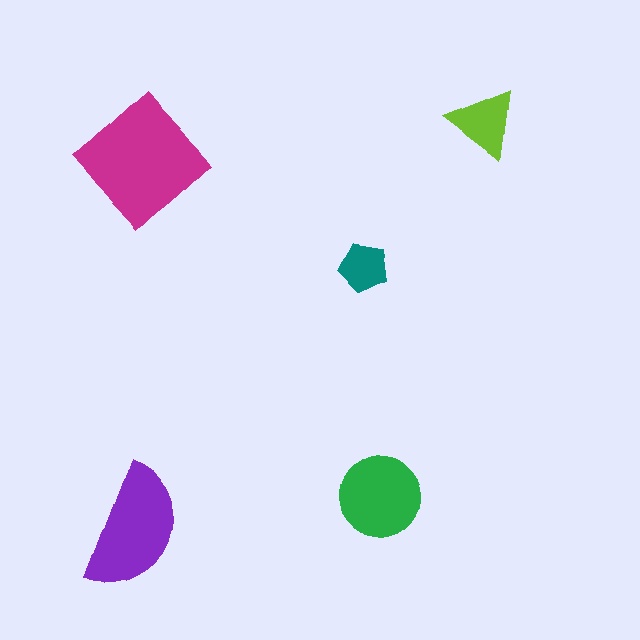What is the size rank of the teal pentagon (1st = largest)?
5th.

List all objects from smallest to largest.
The teal pentagon, the lime triangle, the green circle, the purple semicircle, the magenta diamond.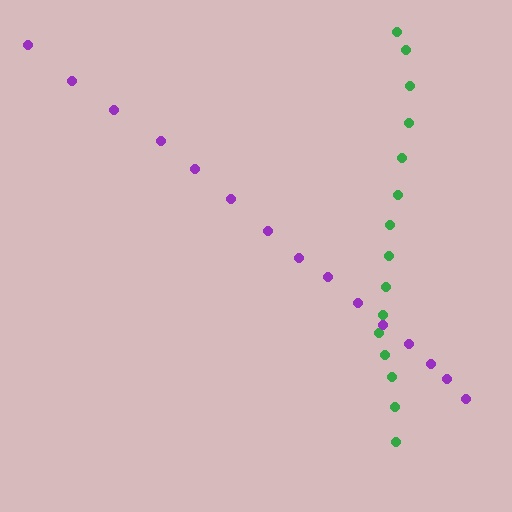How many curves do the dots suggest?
There are 2 distinct paths.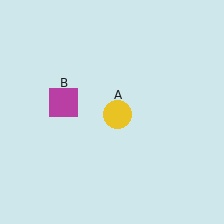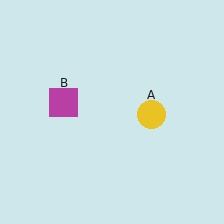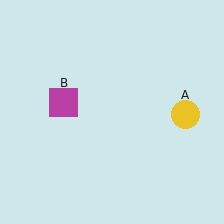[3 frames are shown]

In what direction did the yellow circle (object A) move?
The yellow circle (object A) moved right.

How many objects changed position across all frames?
1 object changed position: yellow circle (object A).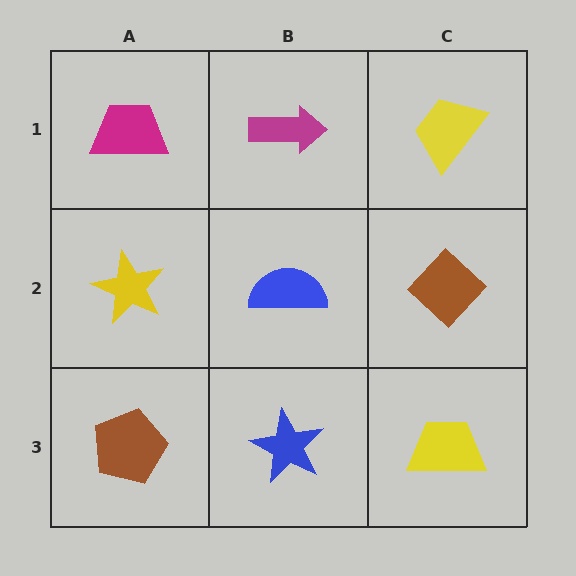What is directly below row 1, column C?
A brown diamond.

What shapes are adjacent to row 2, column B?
A magenta arrow (row 1, column B), a blue star (row 3, column B), a yellow star (row 2, column A), a brown diamond (row 2, column C).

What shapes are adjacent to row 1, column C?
A brown diamond (row 2, column C), a magenta arrow (row 1, column B).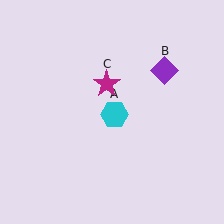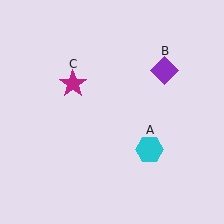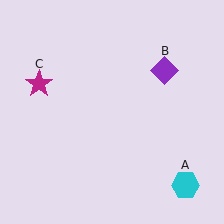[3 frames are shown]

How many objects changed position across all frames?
2 objects changed position: cyan hexagon (object A), magenta star (object C).